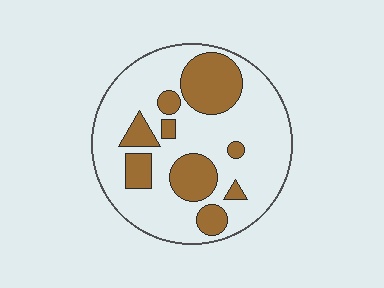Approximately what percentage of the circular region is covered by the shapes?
Approximately 30%.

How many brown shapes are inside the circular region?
9.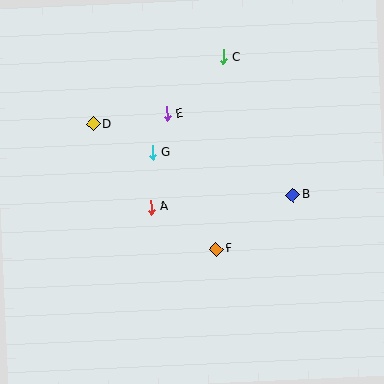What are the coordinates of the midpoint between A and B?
The midpoint between A and B is at (222, 201).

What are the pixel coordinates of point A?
Point A is at (151, 207).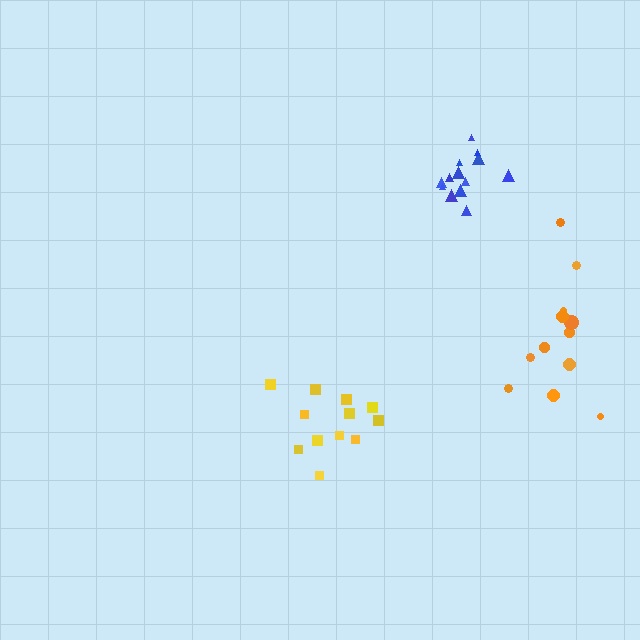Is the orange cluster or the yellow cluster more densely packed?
Yellow.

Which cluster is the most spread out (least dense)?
Orange.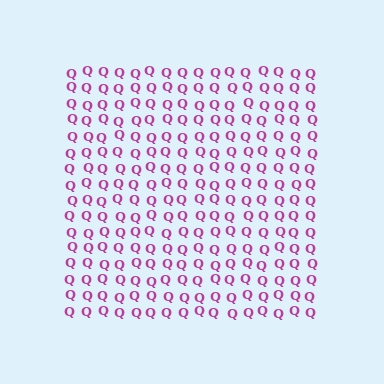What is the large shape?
The large shape is a square.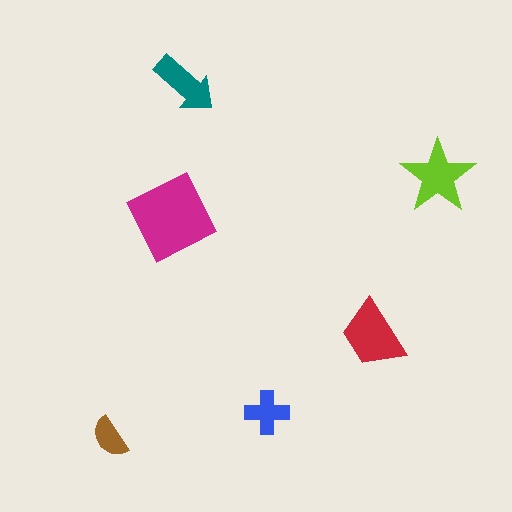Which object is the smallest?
The brown semicircle.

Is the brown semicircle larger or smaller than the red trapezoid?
Smaller.